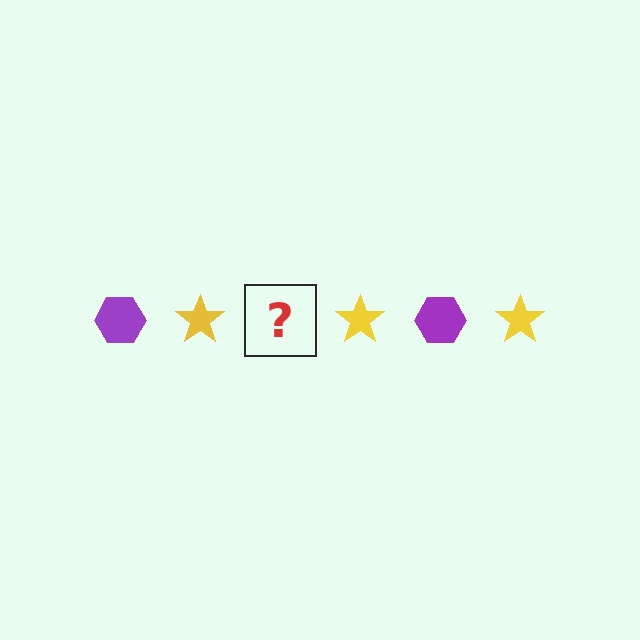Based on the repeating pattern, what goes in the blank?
The blank should be a purple hexagon.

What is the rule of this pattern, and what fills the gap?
The rule is that the pattern alternates between purple hexagon and yellow star. The gap should be filled with a purple hexagon.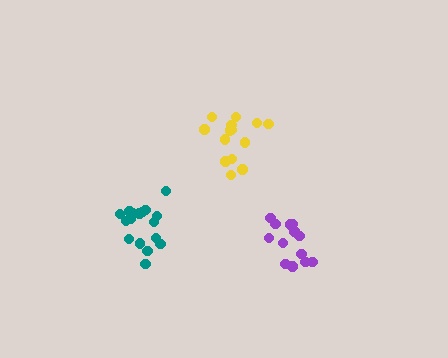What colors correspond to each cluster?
The clusters are colored: teal, purple, yellow.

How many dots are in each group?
Group 1: 17 dots, Group 2: 13 dots, Group 3: 14 dots (44 total).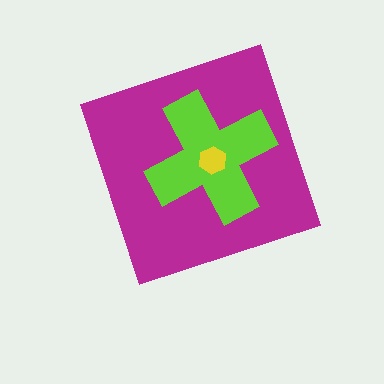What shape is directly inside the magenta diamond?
The lime cross.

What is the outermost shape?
The magenta diamond.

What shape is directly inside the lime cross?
The yellow hexagon.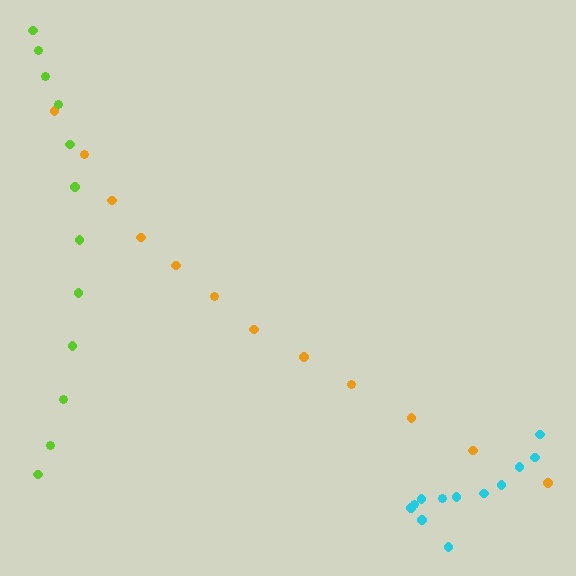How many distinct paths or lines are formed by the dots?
There are 3 distinct paths.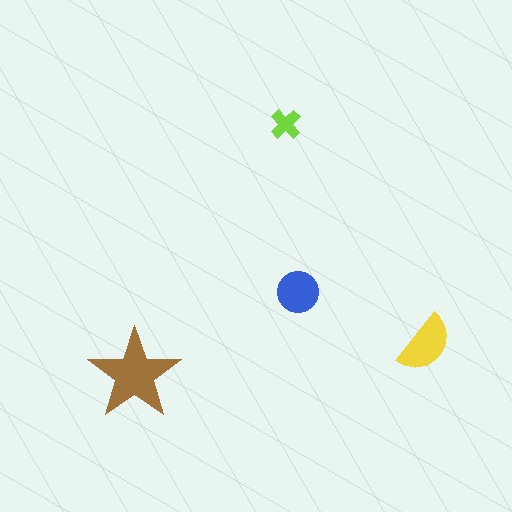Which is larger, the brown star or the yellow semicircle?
The brown star.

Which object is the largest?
The brown star.